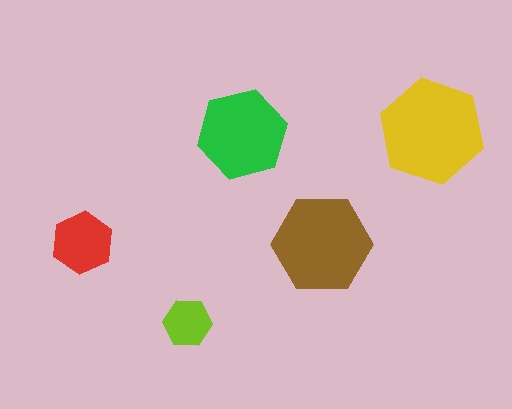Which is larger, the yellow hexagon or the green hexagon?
The yellow one.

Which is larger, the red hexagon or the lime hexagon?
The red one.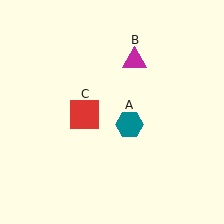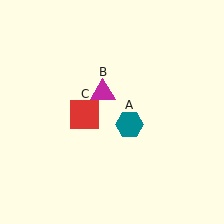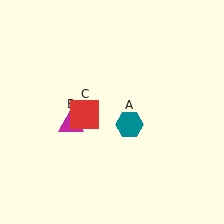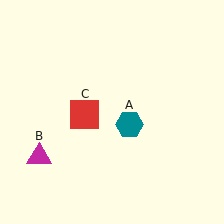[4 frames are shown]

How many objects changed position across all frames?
1 object changed position: magenta triangle (object B).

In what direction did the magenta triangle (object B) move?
The magenta triangle (object B) moved down and to the left.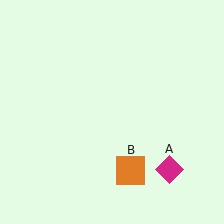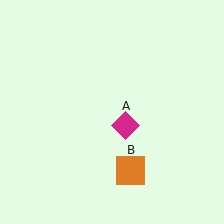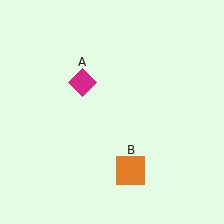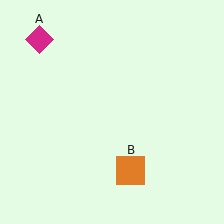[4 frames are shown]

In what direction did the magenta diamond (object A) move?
The magenta diamond (object A) moved up and to the left.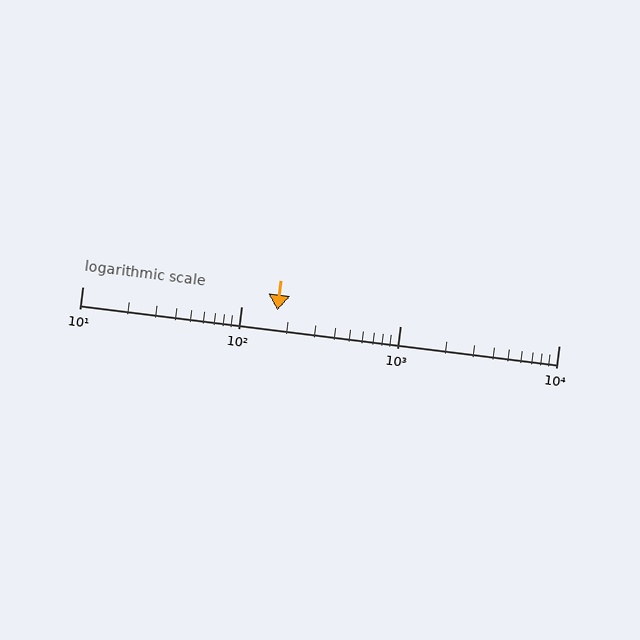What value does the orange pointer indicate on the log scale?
The pointer indicates approximately 170.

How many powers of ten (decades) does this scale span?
The scale spans 3 decades, from 10 to 10000.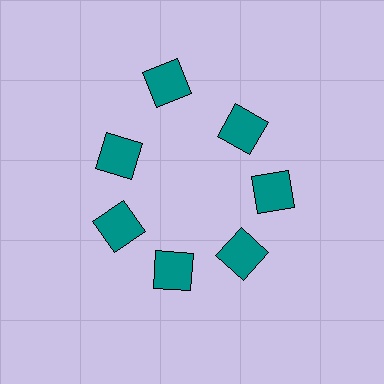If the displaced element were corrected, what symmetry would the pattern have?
It would have 7-fold rotational symmetry — the pattern would map onto itself every 51 degrees.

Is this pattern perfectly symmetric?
No. The 7 teal squares are arranged in a ring, but one element near the 12 o'clock position is pushed outward from the center, breaking the 7-fold rotational symmetry.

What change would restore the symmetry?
The symmetry would be restored by moving it inward, back onto the ring so that all 7 squares sit at equal angles and equal distance from the center.